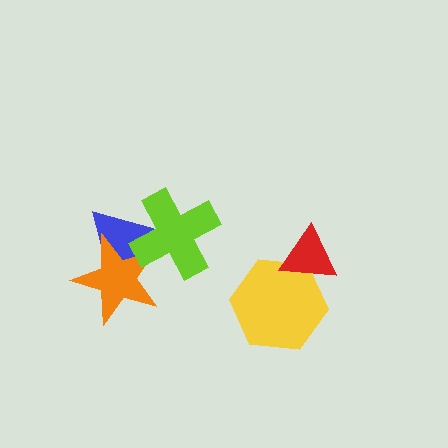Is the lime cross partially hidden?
No, no other shape covers it.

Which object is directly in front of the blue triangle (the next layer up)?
The orange star is directly in front of the blue triangle.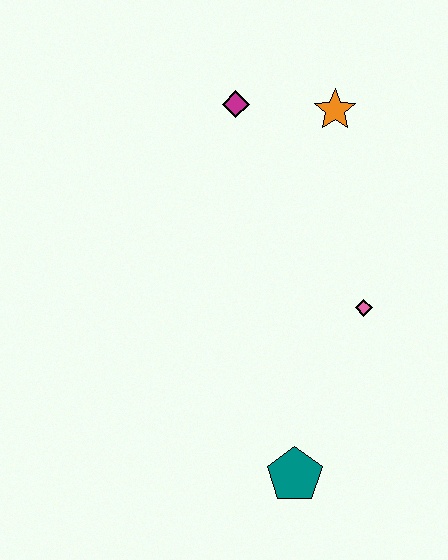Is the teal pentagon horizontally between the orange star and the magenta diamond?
Yes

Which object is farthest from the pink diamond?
The magenta diamond is farthest from the pink diamond.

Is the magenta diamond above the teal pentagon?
Yes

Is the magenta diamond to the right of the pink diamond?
No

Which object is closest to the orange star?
The magenta diamond is closest to the orange star.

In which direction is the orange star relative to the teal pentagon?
The orange star is above the teal pentagon.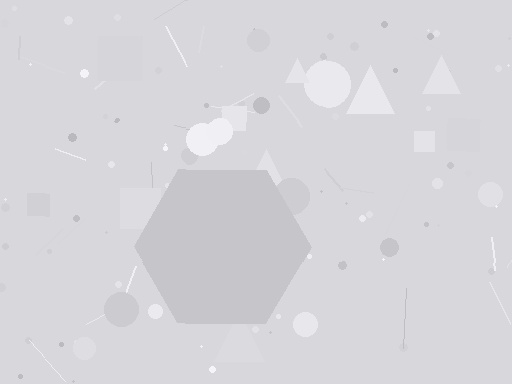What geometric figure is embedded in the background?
A hexagon is embedded in the background.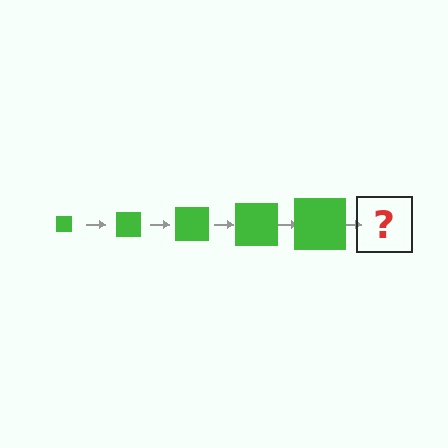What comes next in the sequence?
The next element should be a green square, larger than the previous one.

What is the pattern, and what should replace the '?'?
The pattern is that the square gets progressively larger each step. The '?' should be a green square, larger than the previous one.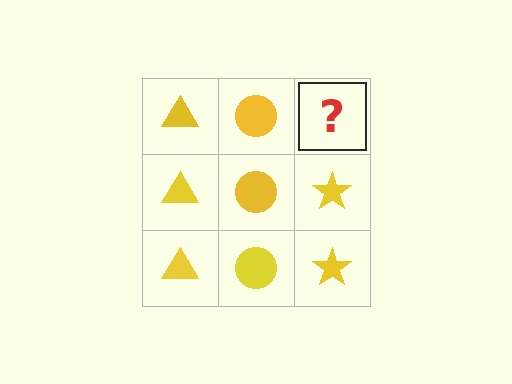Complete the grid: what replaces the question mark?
The question mark should be replaced with a yellow star.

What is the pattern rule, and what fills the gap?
The rule is that each column has a consistent shape. The gap should be filled with a yellow star.